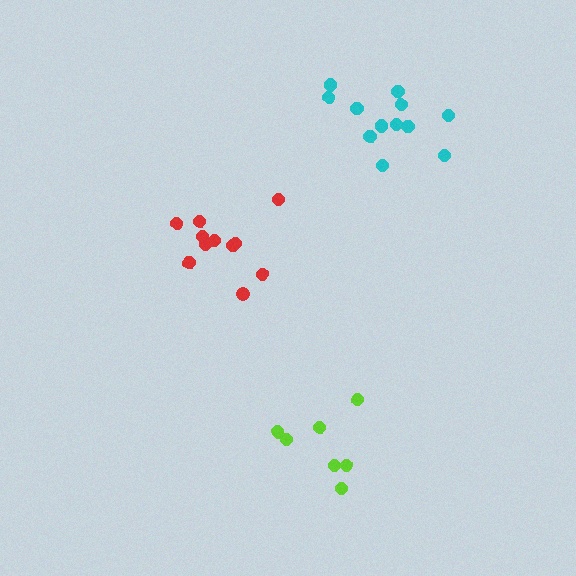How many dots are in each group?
Group 1: 12 dots, Group 2: 7 dots, Group 3: 11 dots (30 total).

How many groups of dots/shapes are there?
There are 3 groups.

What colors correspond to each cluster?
The clusters are colored: cyan, lime, red.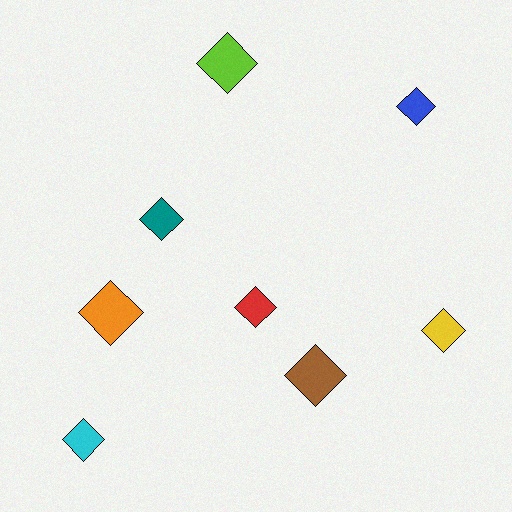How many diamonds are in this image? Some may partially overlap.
There are 8 diamonds.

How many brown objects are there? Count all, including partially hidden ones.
There is 1 brown object.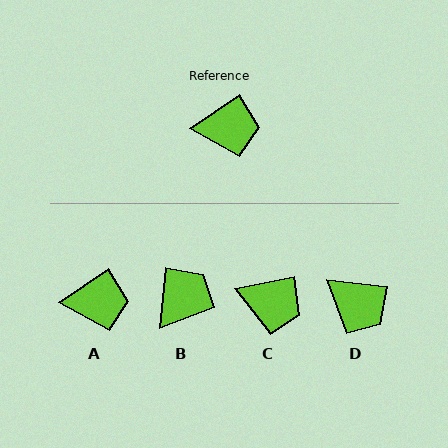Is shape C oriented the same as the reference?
No, it is off by about 23 degrees.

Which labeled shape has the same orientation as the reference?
A.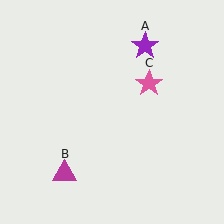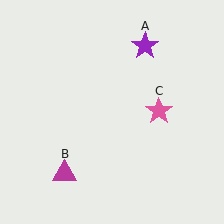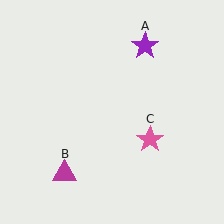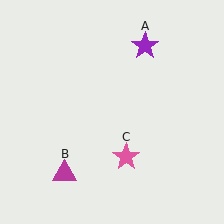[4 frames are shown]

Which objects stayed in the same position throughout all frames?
Purple star (object A) and magenta triangle (object B) remained stationary.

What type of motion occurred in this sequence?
The pink star (object C) rotated clockwise around the center of the scene.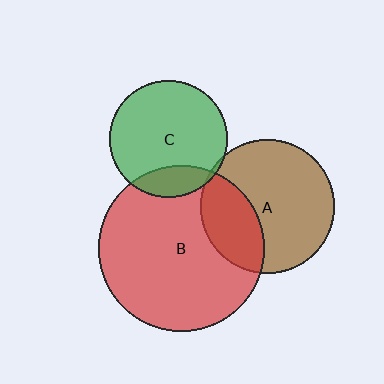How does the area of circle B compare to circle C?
Approximately 2.0 times.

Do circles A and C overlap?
Yes.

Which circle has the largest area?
Circle B (red).